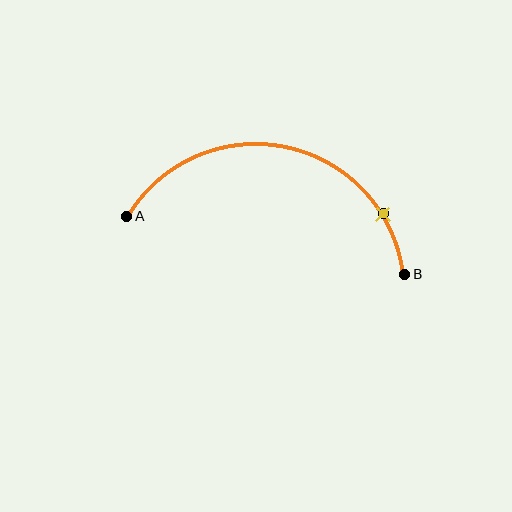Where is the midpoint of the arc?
The arc midpoint is the point on the curve farthest from the straight line joining A and B. It sits above that line.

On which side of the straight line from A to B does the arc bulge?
The arc bulges above the straight line connecting A and B.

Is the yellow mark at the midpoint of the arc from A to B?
No. The yellow mark lies on the arc but is closer to endpoint B. The arc midpoint would be at the point on the curve equidistant along the arc from both A and B.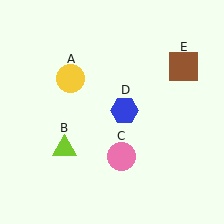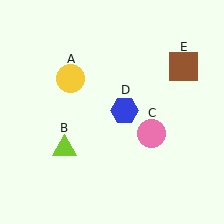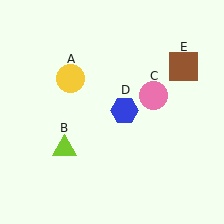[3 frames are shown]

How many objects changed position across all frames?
1 object changed position: pink circle (object C).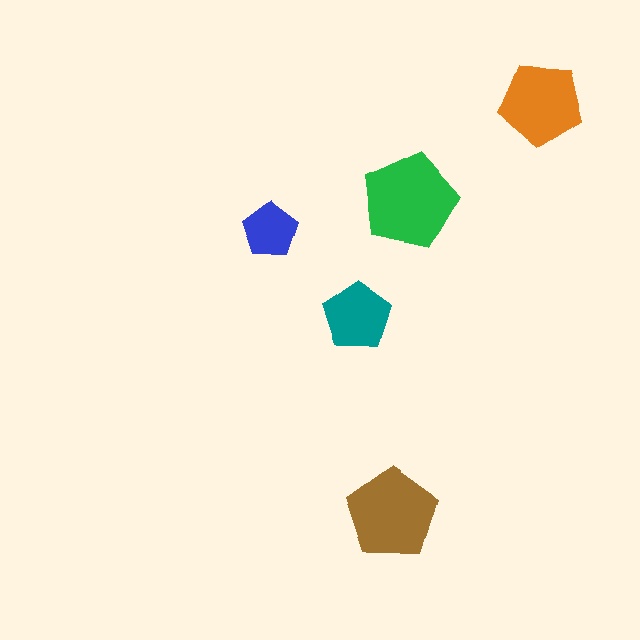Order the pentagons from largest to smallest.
the green one, the brown one, the orange one, the teal one, the blue one.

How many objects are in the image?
There are 5 objects in the image.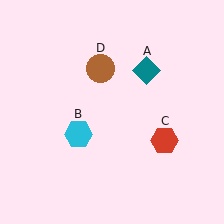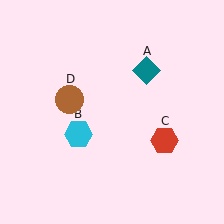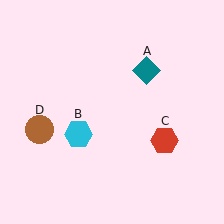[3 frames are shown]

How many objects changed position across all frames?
1 object changed position: brown circle (object D).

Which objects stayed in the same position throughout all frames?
Teal diamond (object A) and cyan hexagon (object B) and red hexagon (object C) remained stationary.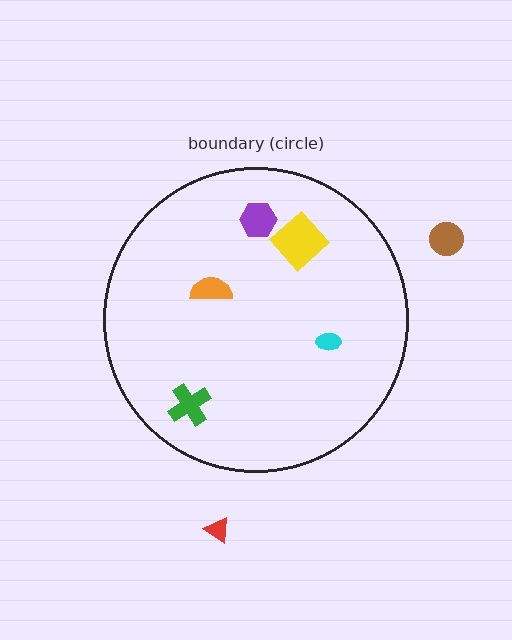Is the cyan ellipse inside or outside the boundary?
Inside.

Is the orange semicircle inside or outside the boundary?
Inside.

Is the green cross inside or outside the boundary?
Inside.